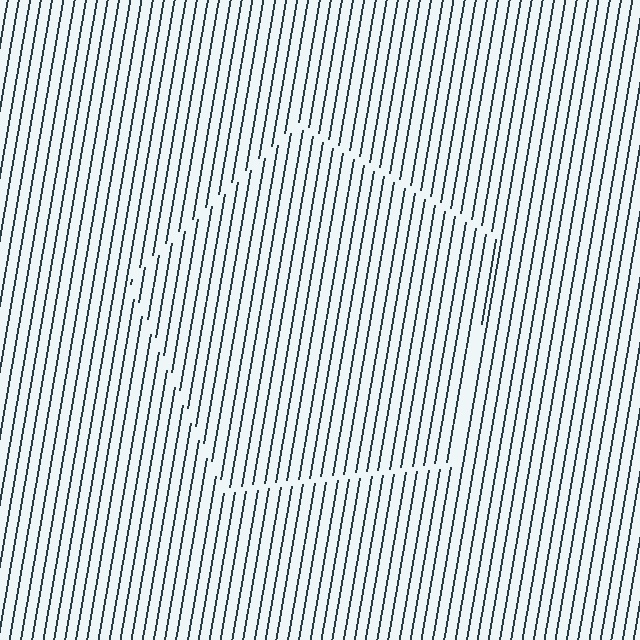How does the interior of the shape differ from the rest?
The interior of the shape contains the same grating, shifted by half a period — the contour is defined by the phase discontinuity where line-ends from the inner and outer gratings abut.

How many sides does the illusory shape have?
5 sides — the line-ends trace a pentagon.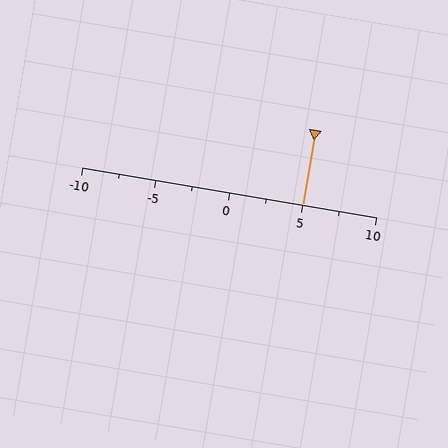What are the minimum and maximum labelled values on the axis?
The axis runs from -10 to 10.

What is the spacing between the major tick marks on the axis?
The major ticks are spaced 5 apart.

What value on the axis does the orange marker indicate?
The marker indicates approximately 5.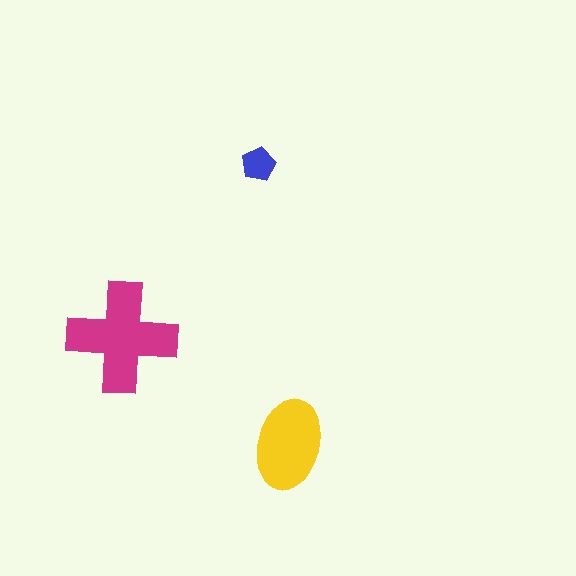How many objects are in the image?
There are 3 objects in the image.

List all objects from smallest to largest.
The blue pentagon, the yellow ellipse, the magenta cross.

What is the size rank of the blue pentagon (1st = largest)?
3rd.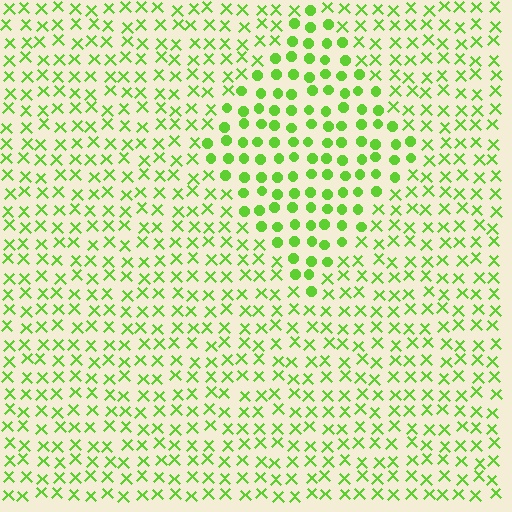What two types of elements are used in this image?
The image uses circles inside the diamond region and X marks outside it.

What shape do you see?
I see a diamond.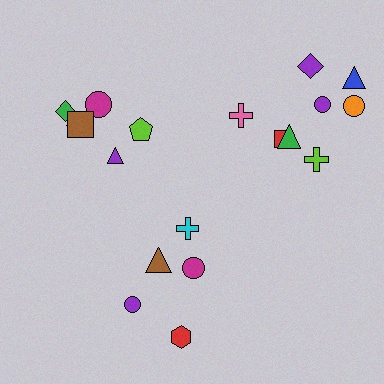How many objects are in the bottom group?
There are 5 objects.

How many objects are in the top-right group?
There are 8 objects.